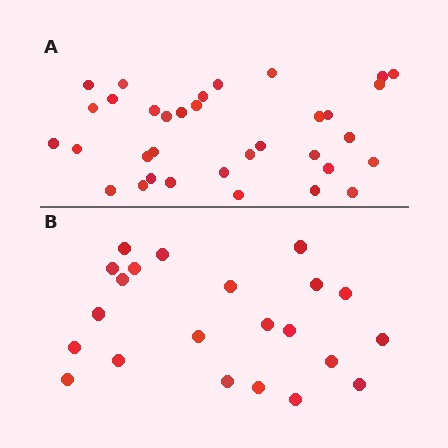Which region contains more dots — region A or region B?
Region A (the top region) has more dots.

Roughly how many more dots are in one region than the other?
Region A has roughly 12 or so more dots than region B.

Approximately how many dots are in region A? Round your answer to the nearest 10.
About 30 dots. (The exact count is 34, which rounds to 30.)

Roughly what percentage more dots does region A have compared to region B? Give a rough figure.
About 55% more.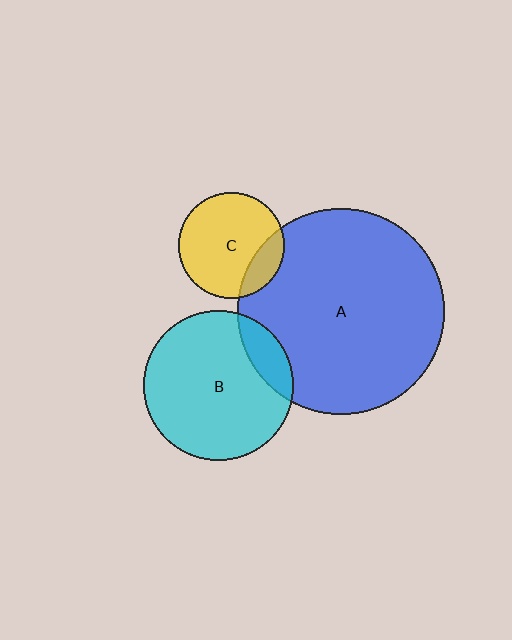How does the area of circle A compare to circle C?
Approximately 3.8 times.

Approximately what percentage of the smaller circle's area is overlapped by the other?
Approximately 15%.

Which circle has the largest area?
Circle A (blue).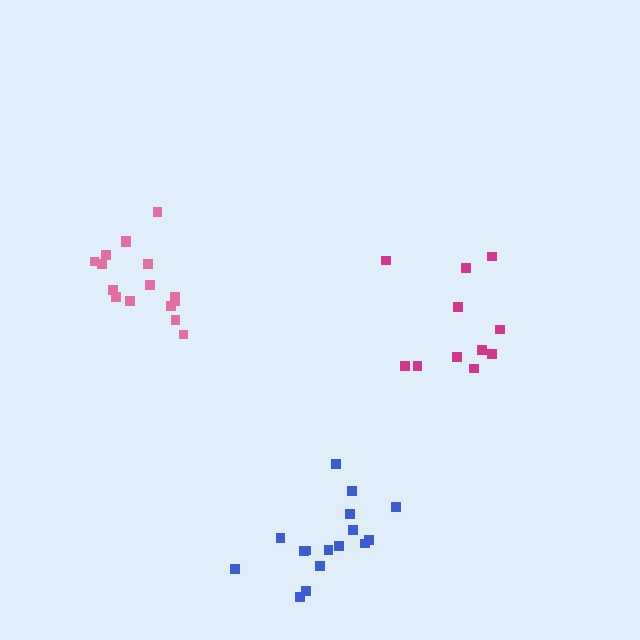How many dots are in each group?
Group 1: 11 dots, Group 2: 16 dots, Group 3: 16 dots (43 total).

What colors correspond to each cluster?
The clusters are colored: magenta, pink, blue.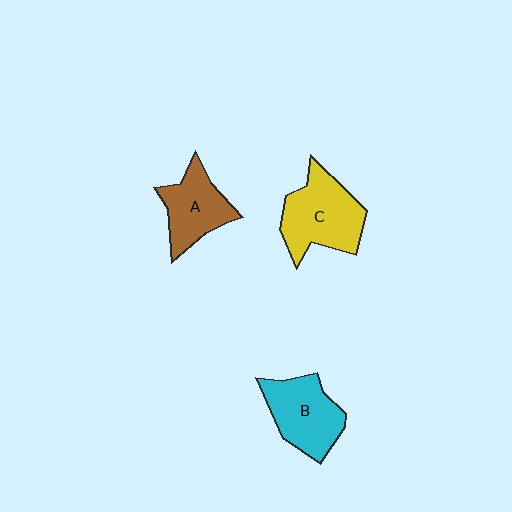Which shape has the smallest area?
Shape A (brown).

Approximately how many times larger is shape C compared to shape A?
Approximately 1.3 times.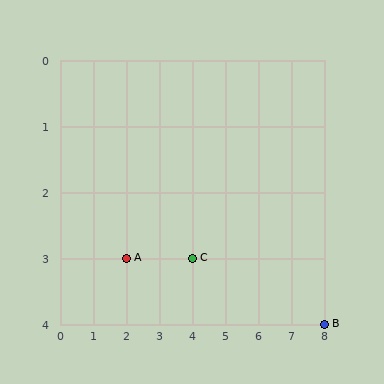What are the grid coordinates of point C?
Point C is at grid coordinates (4, 3).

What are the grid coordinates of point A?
Point A is at grid coordinates (2, 3).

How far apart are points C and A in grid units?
Points C and A are 2 columns apart.